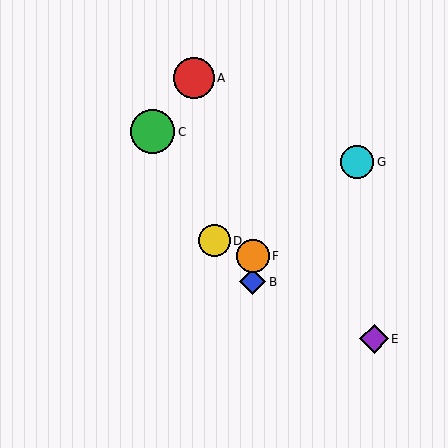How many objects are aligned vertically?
2 objects (B, F) are aligned vertically.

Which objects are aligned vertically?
Objects B, F are aligned vertically.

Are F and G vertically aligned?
No, F is at x≈253 and G is at x≈357.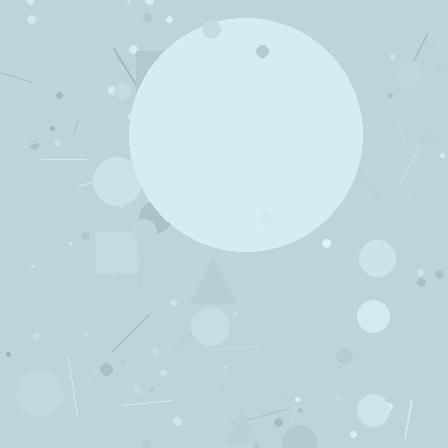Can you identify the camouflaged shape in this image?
The camouflaged shape is a circle.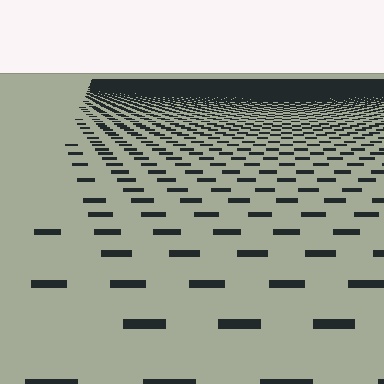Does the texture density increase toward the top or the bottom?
Density increases toward the top.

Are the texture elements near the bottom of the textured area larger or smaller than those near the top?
Larger. Near the bottom, elements are closer to the viewer and appear at a bigger on-screen size.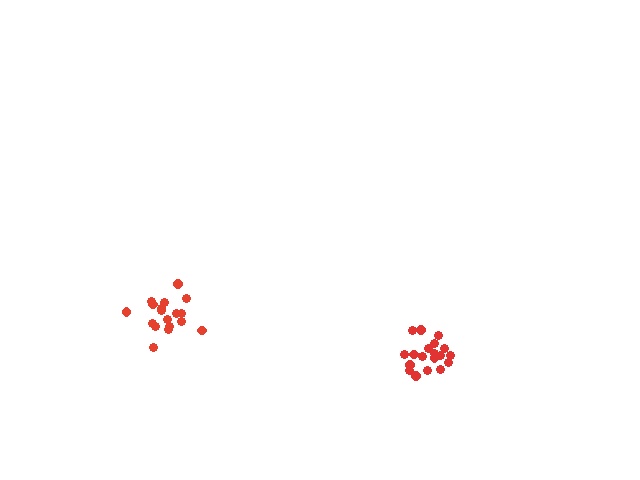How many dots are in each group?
Group 1: 18 dots, Group 2: 19 dots (37 total).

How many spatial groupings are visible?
There are 2 spatial groupings.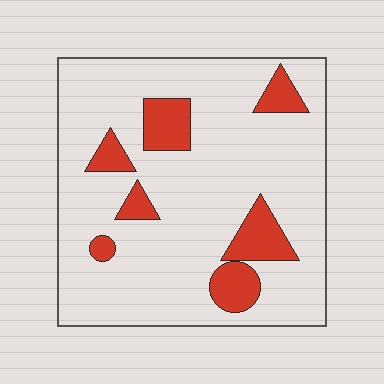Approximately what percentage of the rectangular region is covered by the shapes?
Approximately 15%.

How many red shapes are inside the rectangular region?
7.